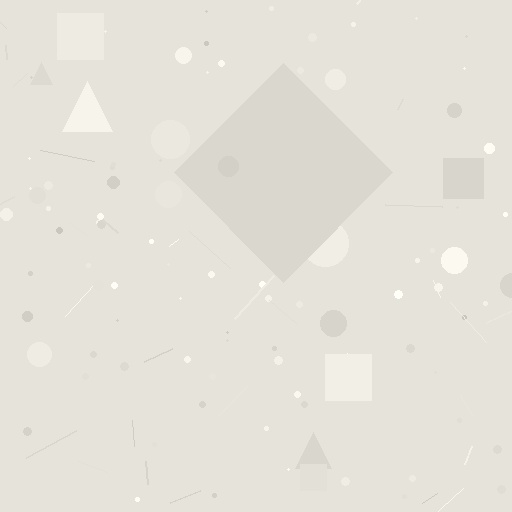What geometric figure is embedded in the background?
A diamond is embedded in the background.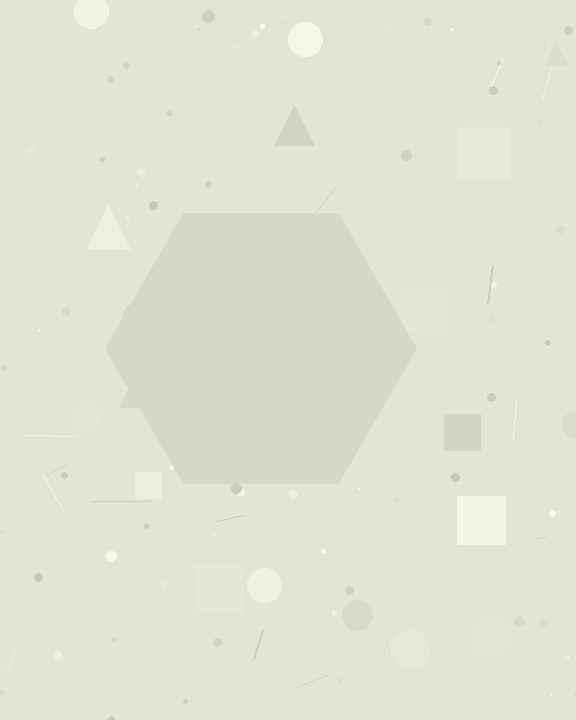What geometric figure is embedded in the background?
A hexagon is embedded in the background.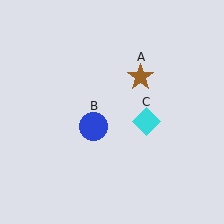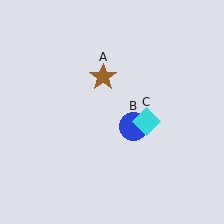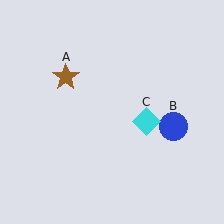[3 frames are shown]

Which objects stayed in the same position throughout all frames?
Cyan diamond (object C) remained stationary.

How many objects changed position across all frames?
2 objects changed position: brown star (object A), blue circle (object B).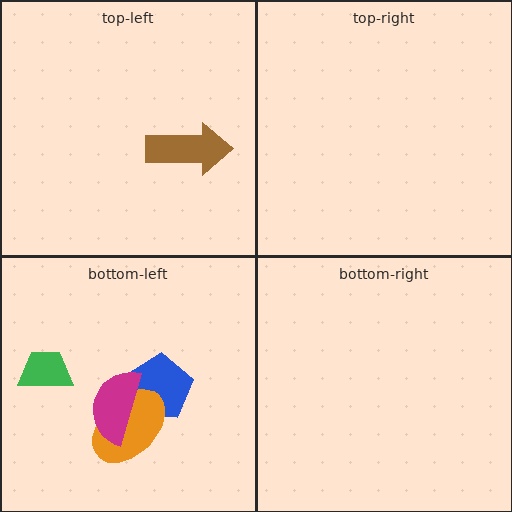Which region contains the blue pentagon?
The bottom-left region.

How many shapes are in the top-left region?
1.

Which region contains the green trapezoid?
The bottom-left region.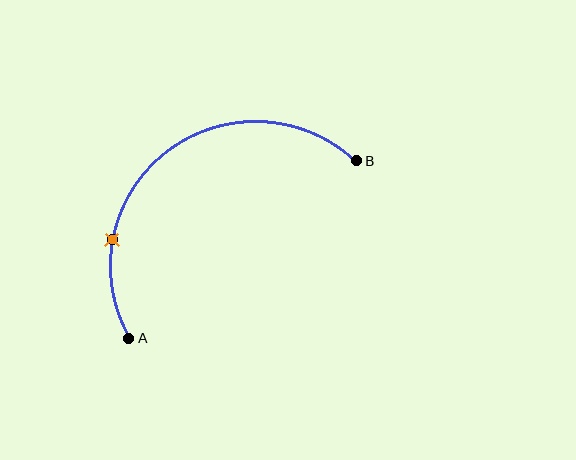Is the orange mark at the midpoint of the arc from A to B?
No. The orange mark lies on the arc but is closer to endpoint A. The arc midpoint would be at the point on the curve equidistant along the arc from both A and B.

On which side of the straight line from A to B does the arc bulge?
The arc bulges above and to the left of the straight line connecting A and B.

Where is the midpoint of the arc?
The arc midpoint is the point on the curve farthest from the straight line joining A and B. It sits above and to the left of that line.